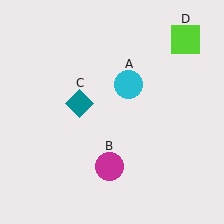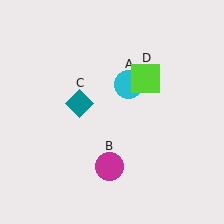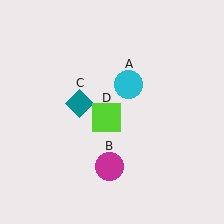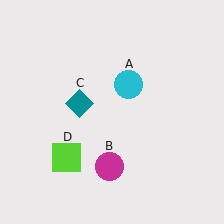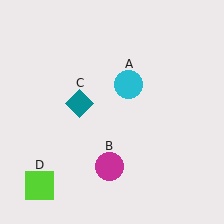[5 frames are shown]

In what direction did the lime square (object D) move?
The lime square (object D) moved down and to the left.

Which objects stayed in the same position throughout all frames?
Cyan circle (object A) and magenta circle (object B) and teal diamond (object C) remained stationary.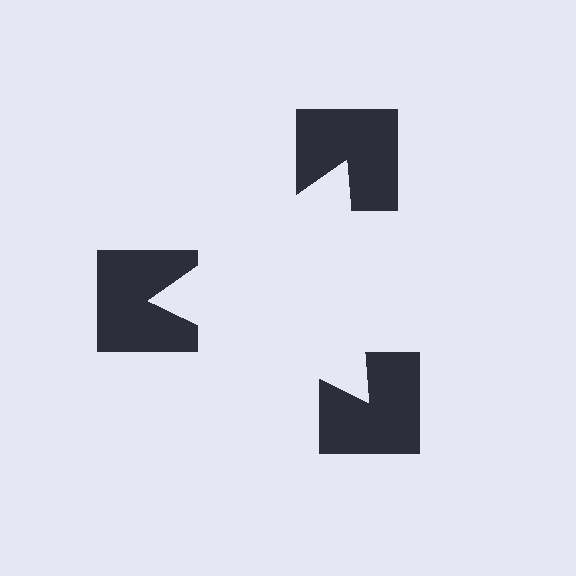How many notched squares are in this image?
There are 3 — one at each vertex of the illusory triangle.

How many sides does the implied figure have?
3 sides.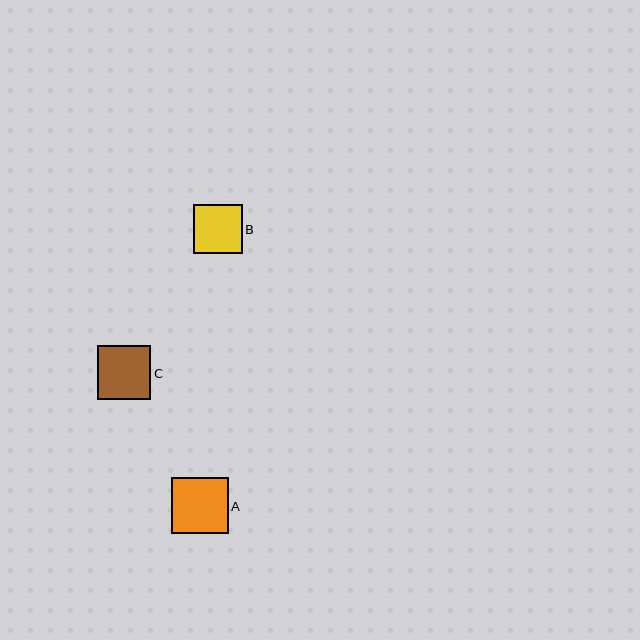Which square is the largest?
Square A is the largest with a size of approximately 56 pixels.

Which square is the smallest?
Square B is the smallest with a size of approximately 49 pixels.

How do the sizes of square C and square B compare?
Square C and square B are approximately the same size.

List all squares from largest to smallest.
From largest to smallest: A, C, B.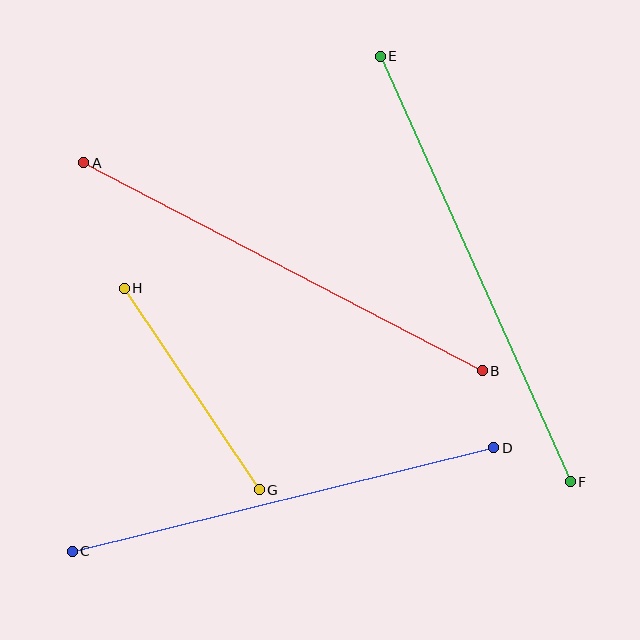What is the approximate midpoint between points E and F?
The midpoint is at approximately (475, 269) pixels.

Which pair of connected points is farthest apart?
Points E and F are farthest apart.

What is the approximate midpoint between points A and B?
The midpoint is at approximately (283, 267) pixels.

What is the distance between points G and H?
The distance is approximately 243 pixels.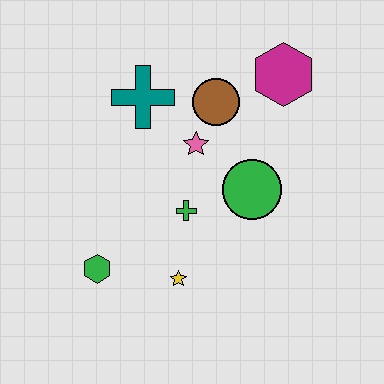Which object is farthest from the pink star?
The green hexagon is farthest from the pink star.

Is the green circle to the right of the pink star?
Yes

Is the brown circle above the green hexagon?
Yes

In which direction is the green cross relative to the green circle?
The green cross is to the left of the green circle.